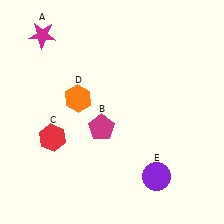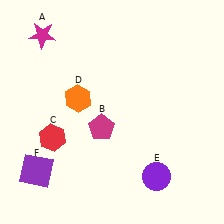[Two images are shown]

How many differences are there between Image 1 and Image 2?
There is 1 difference between the two images.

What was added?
A purple square (F) was added in Image 2.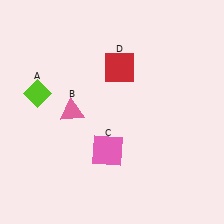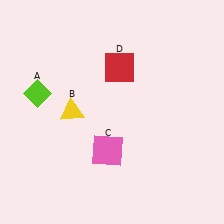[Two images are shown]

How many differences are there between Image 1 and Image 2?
There is 1 difference between the two images.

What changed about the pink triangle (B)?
In Image 1, B is pink. In Image 2, it changed to yellow.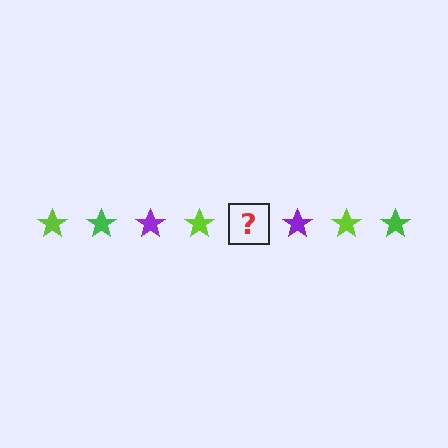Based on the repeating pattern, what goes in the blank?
The blank should be a green star.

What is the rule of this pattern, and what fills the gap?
The rule is that the pattern cycles through lime, green, purple stars. The gap should be filled with a green star.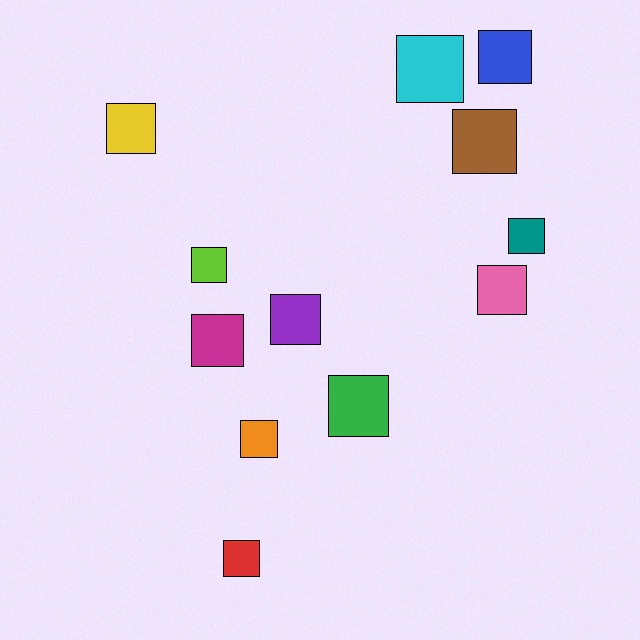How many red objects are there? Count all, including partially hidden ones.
There is 1 red object.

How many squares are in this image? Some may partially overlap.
There are 12 squares.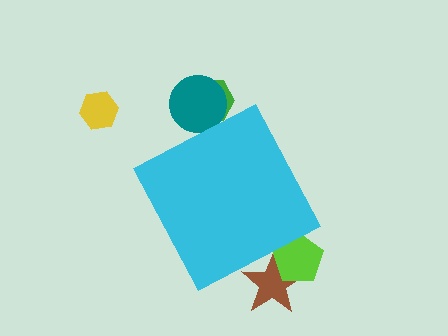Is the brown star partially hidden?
Yes, the brown star is partially hidden behind the cyan diamond.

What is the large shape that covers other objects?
A cyan diamond.